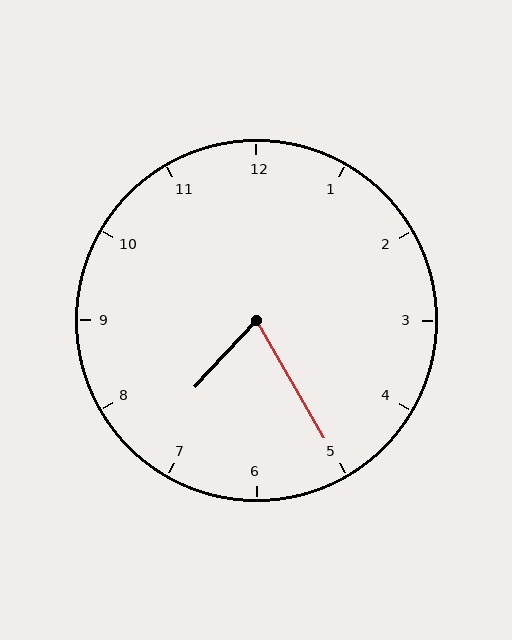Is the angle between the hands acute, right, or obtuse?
It is acute.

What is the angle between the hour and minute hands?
Approximately 72 degrees.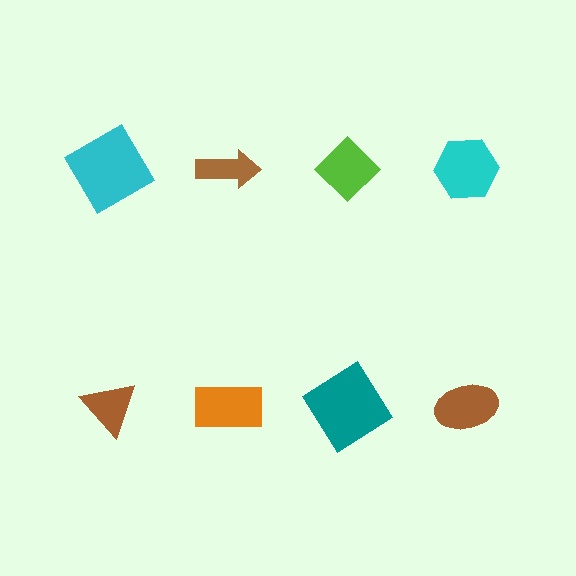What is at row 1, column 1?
A cyan diamond.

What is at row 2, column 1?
A brown triangle.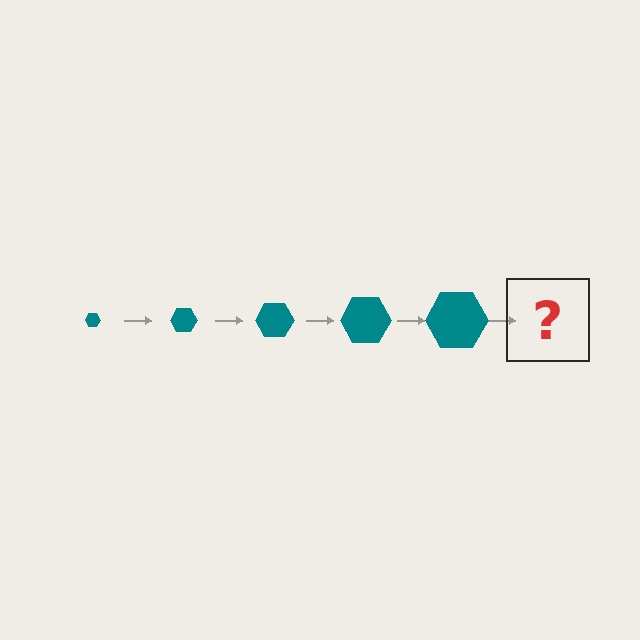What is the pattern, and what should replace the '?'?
The pattern is that the hexagon gets progressively larger each step. The '?' should be a teal hexagon, larger than the previous one.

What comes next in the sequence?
The next element should be a teal hexagon, larger than the previous one.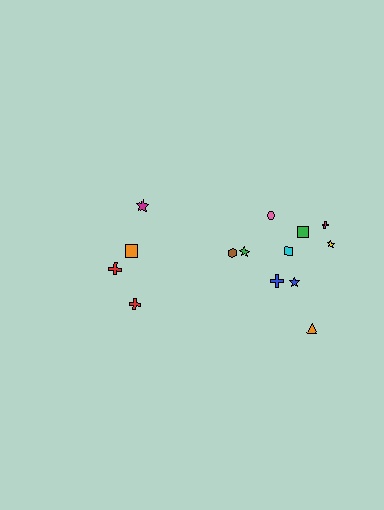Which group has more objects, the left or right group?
The right group.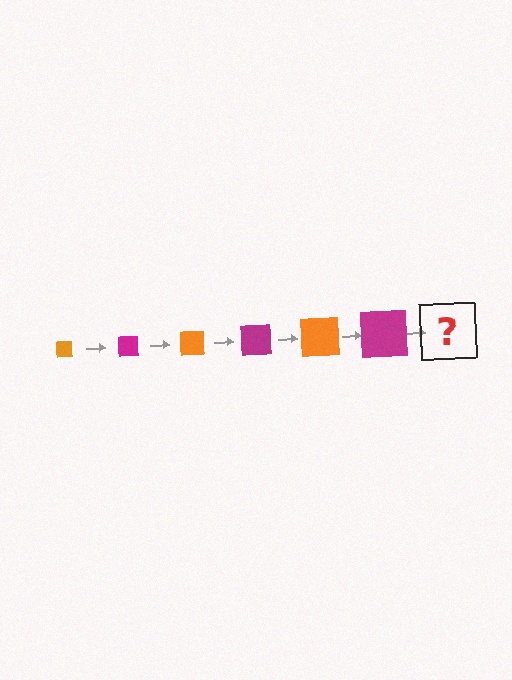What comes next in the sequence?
The next element should be an orange square, larger than the previous one.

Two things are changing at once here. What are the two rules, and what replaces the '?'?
The two rules are that the square grows larger each step and the color cycles through orange and magenta. The '?' should be an orange square, larger than the previous one.